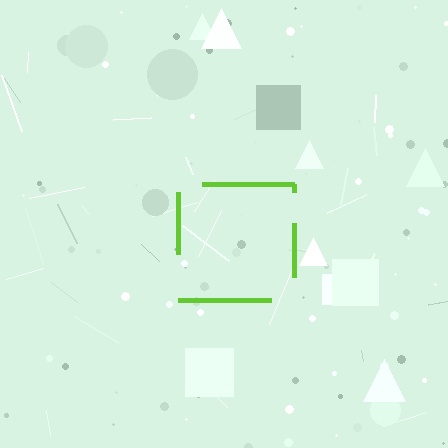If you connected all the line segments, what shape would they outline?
They would outline a square.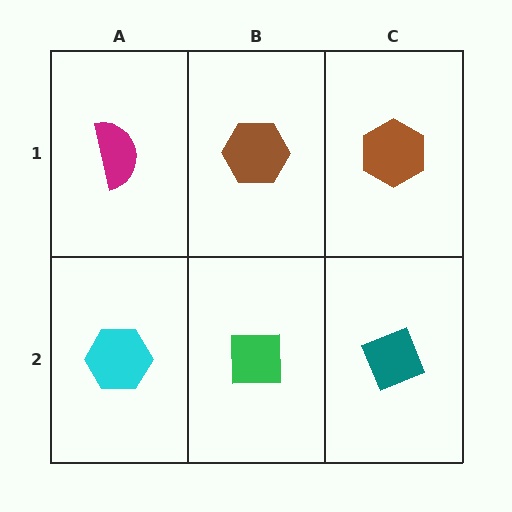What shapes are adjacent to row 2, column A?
A magenta semicircle (row 1, column A), a green square (row 2, column B).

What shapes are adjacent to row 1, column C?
A teal diamond (row 2, column C), a brown hexagon (row 1, column B).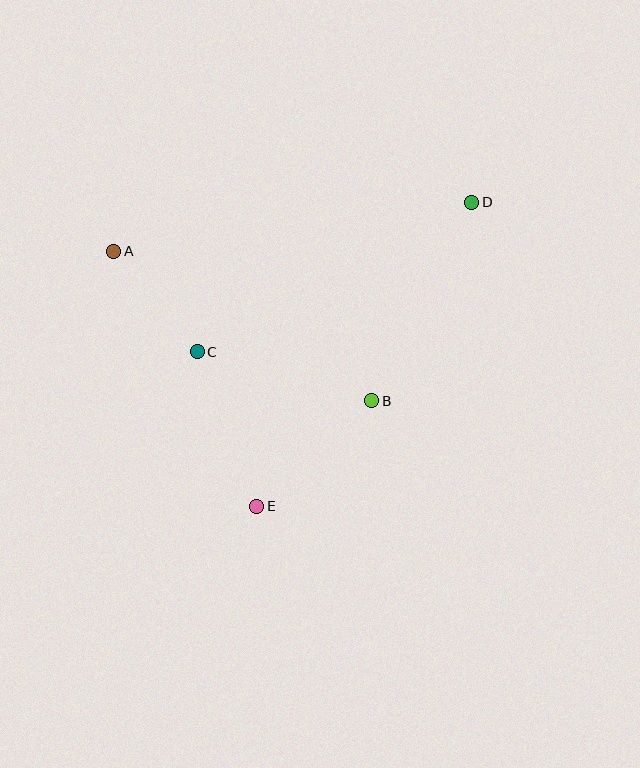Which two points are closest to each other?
Points A and C are closest to each other.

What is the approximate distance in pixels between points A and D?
The distance between A and D is approximately 361 pixels.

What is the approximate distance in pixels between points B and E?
The distance between B and E is approximately 156 pixels.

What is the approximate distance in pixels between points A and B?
The distance between A and B is approximately 298 pixels.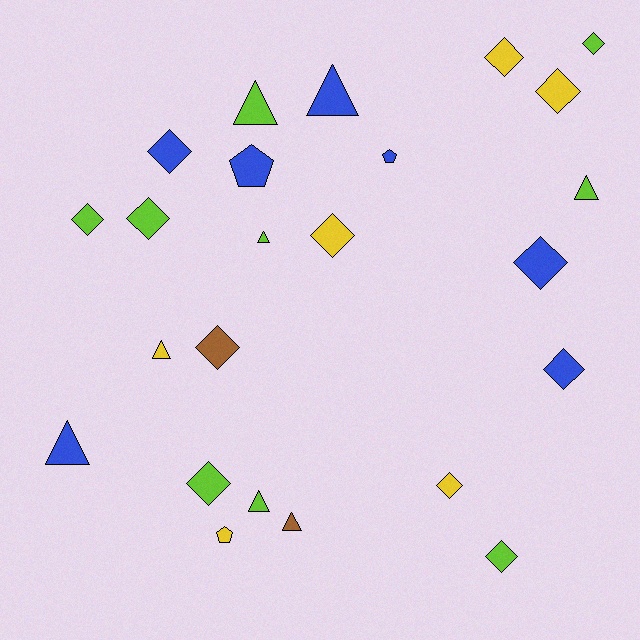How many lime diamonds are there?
There are 5 lime diamonds.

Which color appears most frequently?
Lime, with 9 objects.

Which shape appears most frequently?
Diamond, with 13 objects.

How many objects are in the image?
There are 24 objects.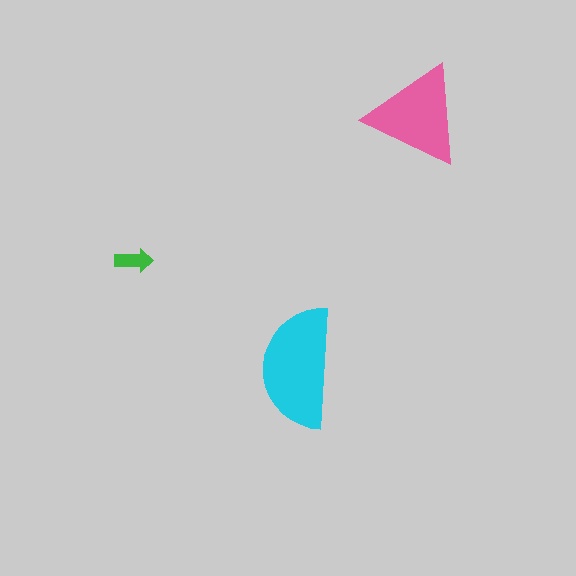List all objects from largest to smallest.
The cyan semicircle, the pink triangle, the green arrow.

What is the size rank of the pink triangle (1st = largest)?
2nd.